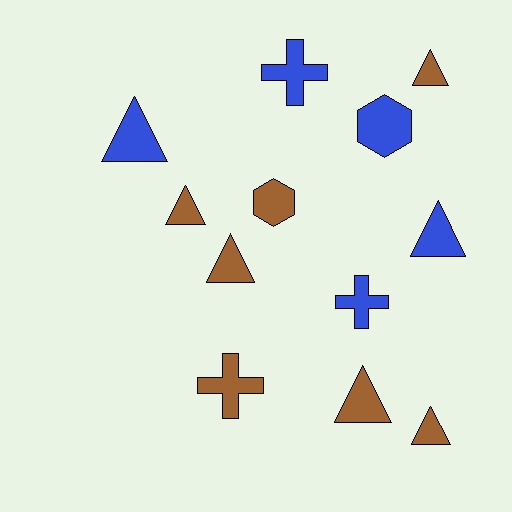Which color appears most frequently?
Brown, with 7 objects.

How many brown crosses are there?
There is 1 brown cross.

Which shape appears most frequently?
Triangle, with 7 objects.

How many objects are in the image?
There are 12 objects.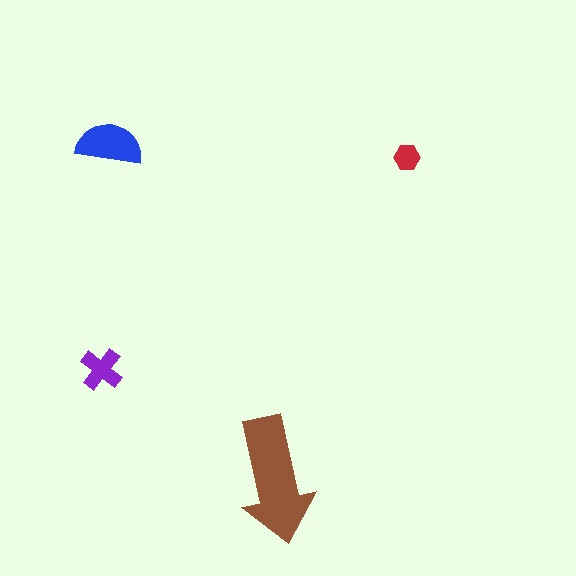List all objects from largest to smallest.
The brown arrow, the blue semicircle, the purple cross, the red hexagon.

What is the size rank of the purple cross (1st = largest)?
3rd.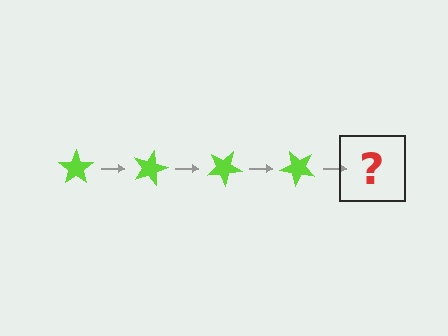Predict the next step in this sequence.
The next step is a lime star rotated 60 degrees.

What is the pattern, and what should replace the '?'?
The pattern is that the star rotates 15 degrees each step. The '?' should be a lime star rotated 60 degrees.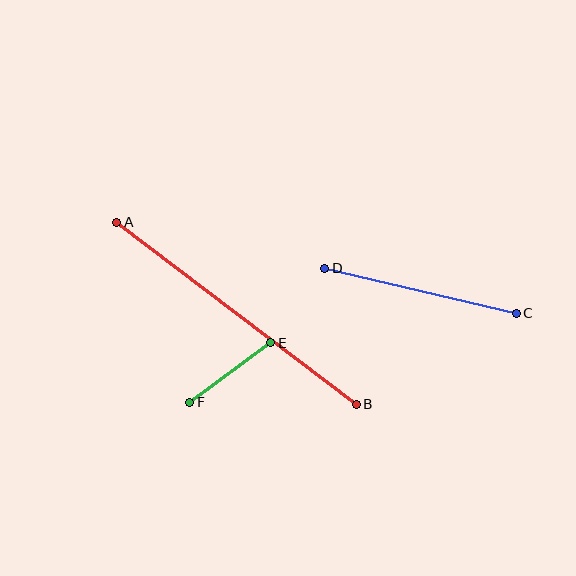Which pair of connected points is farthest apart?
Points A and B are farthest apart.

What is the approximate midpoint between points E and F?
The midpoint is at approximately (230, 373) pixels.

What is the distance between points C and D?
The distance is approximately 197 pixels.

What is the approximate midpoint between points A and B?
The midpoint is at approximately (237, 313) pixels.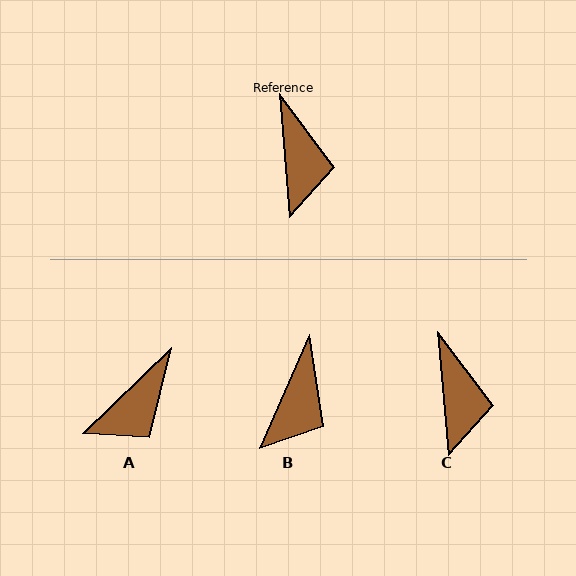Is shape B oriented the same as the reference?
No, it is off by about 29 degrees.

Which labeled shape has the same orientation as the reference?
C.